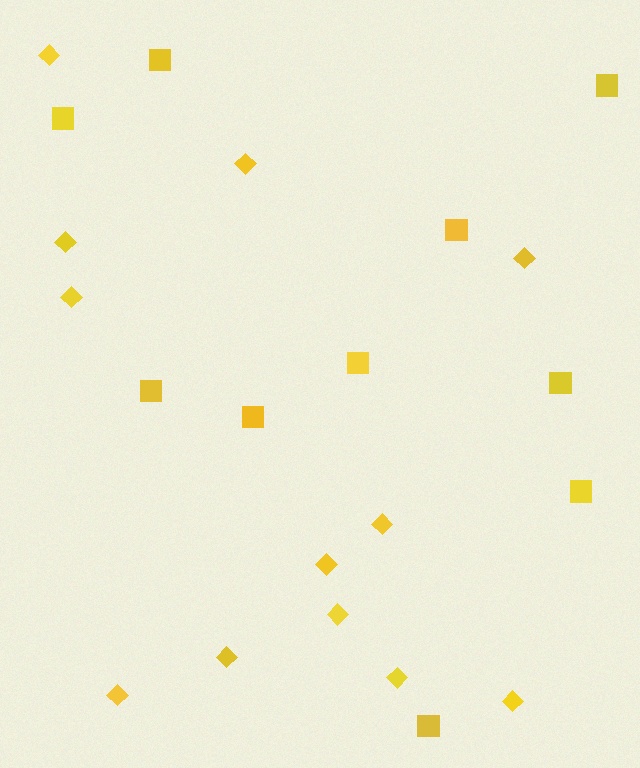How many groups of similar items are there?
There are 2 groups: one group of diamonds (12) and one group of squares (10).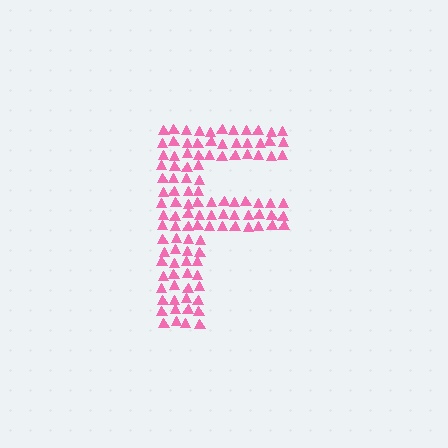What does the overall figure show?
The overall figure shows the letter F.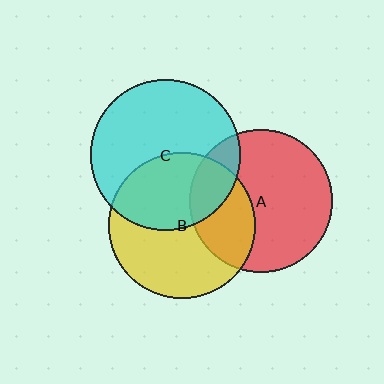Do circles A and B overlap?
Yes.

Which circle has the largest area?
Circle C (cyan).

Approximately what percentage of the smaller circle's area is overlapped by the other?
Approximately 30%.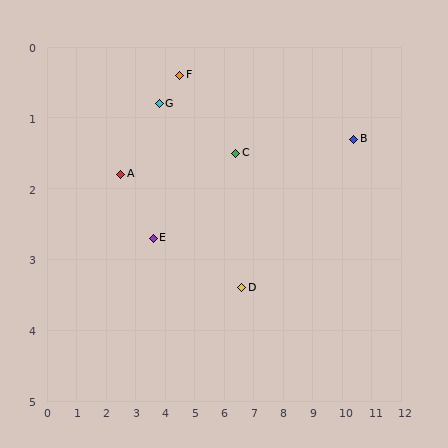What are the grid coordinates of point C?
Point C is at approximately (6.4, 1.5).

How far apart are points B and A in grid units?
Points B and A are about 7.9 grid units apart.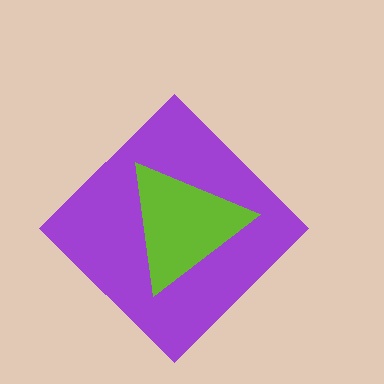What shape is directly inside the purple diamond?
The lime triangle.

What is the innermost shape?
The lime triangle.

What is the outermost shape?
The purple diamond.